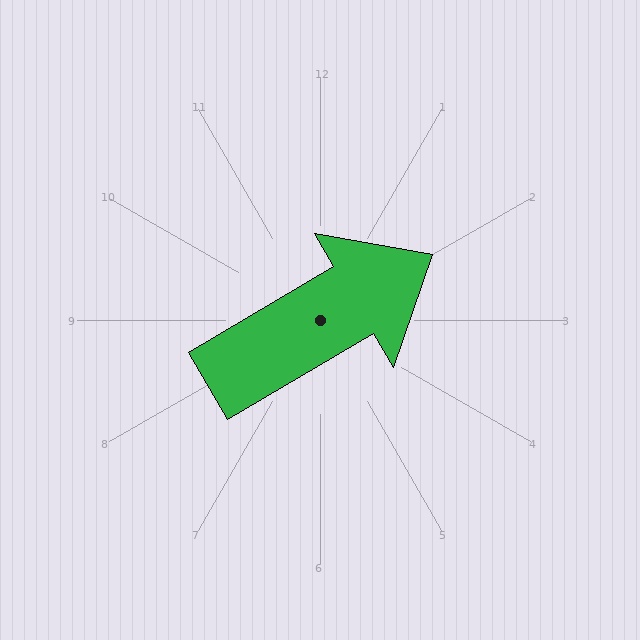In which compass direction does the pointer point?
Northeast.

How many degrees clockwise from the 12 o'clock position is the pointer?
Approximately 60 degrees.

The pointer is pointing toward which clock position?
Roughly 2 o'clock.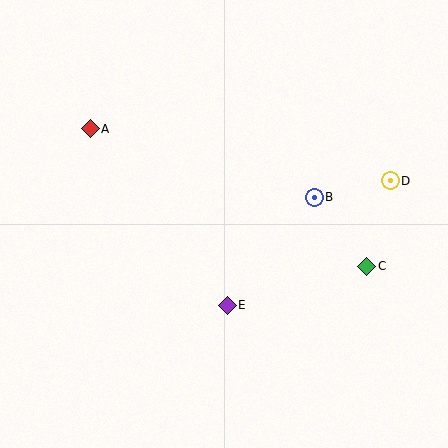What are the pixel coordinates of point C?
Point C is at (367, 266).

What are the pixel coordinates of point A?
Point A is at (90, 129).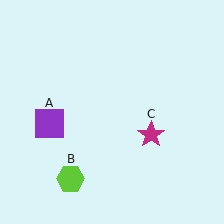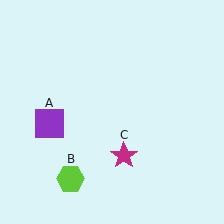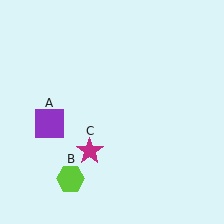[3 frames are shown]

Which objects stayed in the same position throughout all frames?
Purple square (object A) and lime hexagon (object B) remained stationary.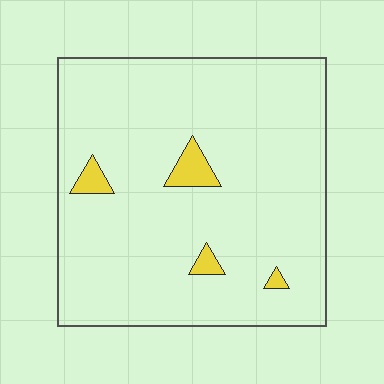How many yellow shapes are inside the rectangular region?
4.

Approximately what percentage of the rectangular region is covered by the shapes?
Approximately 5%.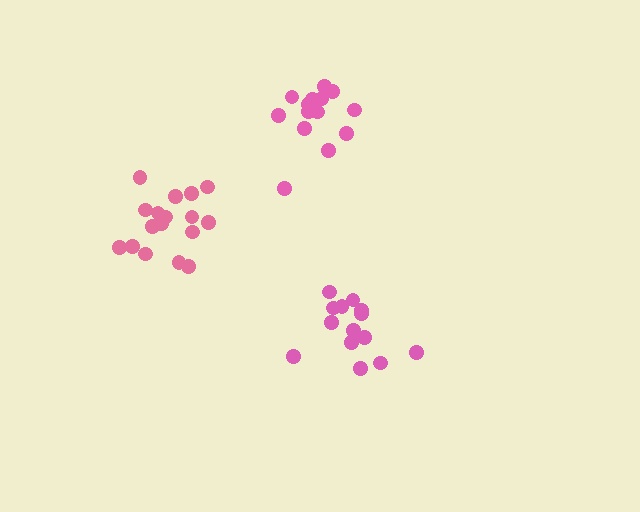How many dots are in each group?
Group 1: 17 dots, Group 2: 14 dots, Group 3: 14 dots (45 total).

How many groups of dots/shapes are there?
There are 3 groups.